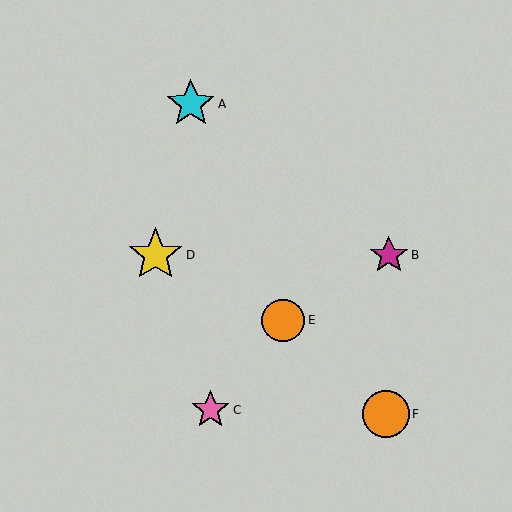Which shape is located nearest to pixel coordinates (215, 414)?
The pink star (labeled C) at (211, 410) is nearest to that location.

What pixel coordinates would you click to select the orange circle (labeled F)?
Click at (386, 414) to select the orange circle F.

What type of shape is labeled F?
Shape F is an orange circle.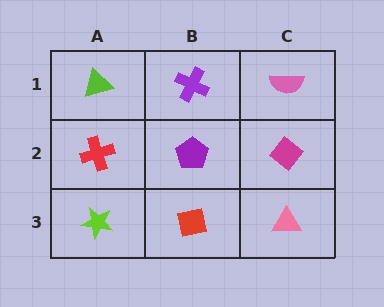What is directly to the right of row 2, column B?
A magenta diamond.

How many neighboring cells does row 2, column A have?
3.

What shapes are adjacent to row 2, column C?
A pink semicircle (row 1, column C), a pink triangle (row 3, column C), a purple pentagon (row 2, column B).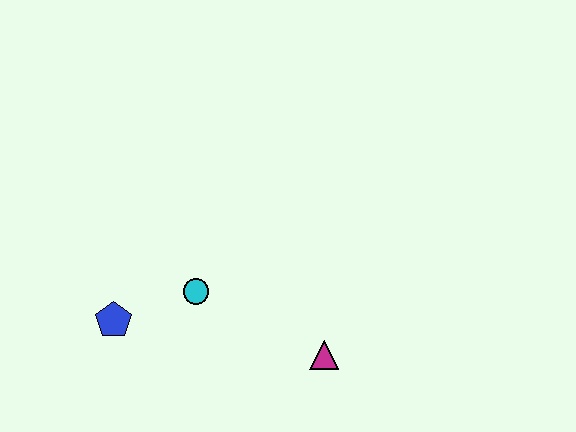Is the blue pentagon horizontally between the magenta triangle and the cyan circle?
No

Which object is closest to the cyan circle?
The blue pentagon is closest to the cyan circle.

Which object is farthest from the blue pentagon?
The magenta triangle is farthest from the blue pentagon.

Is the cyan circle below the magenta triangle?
No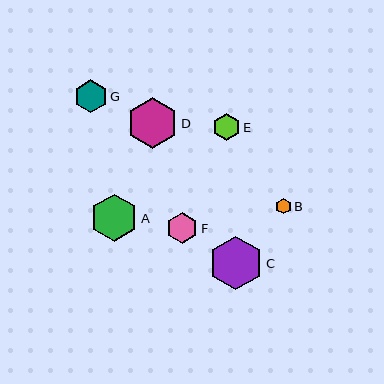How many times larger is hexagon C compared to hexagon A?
Hexagon C is approximately 1.1 times the size of hexagon A.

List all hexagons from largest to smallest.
From largest to smallest: C, D, A, G, F, E, B.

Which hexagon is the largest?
Hexagon C is the largest with a size of approximately 53 pixels.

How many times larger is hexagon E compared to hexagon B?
Hexagon E is approximately 1.8 times the size of hexagon B.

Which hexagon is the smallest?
Hexagon B is the smallest with a size of approximately 16 pixels.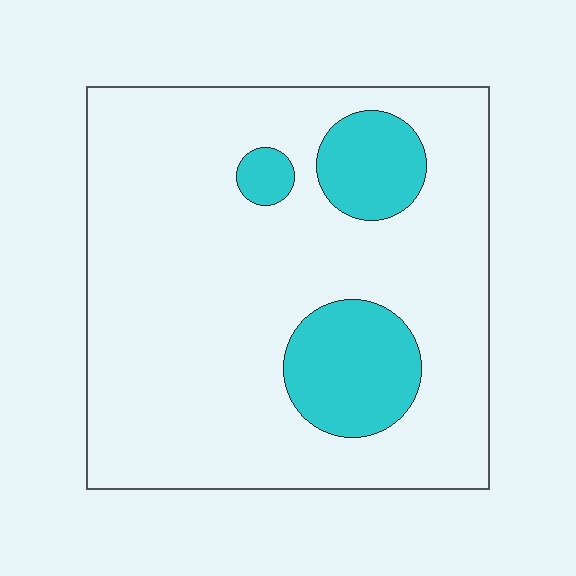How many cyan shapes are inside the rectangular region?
3.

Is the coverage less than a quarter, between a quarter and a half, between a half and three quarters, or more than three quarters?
Less than a quarter.